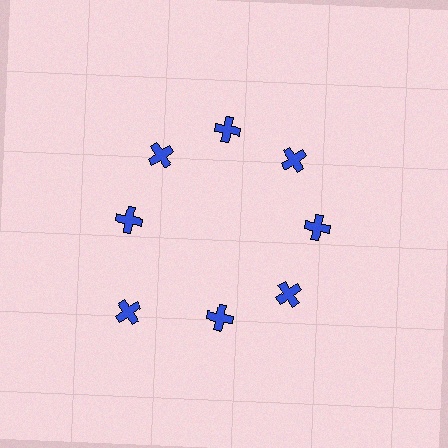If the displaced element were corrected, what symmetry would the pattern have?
It would have 8-fold rotational symmetry — the pattern would map onto itself every 45 degrees.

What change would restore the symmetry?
The symmetry would be restored by moving it inward, back onto the ring so that all 8 crosses sit at equal angles and equal distance from the center.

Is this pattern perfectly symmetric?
No. The 8 blue crosses are arranged in a ring, but one element near the 8 o'clock position is pushed outward from the center, breaking the 8-fold rotational symmetry.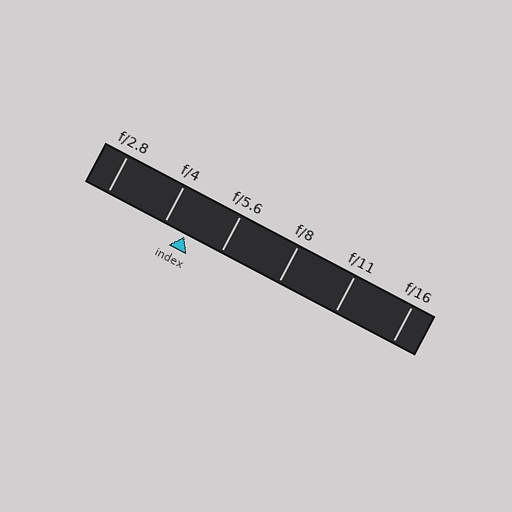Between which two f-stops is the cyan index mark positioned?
The index mark is between f/4 and f/5.6.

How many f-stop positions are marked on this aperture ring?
There are 6 f-stop positions marked.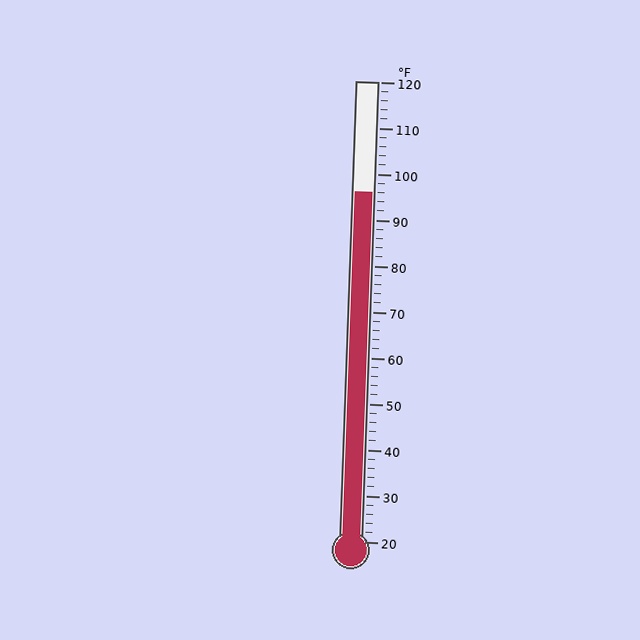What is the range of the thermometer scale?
The thermometer scale ranges from 20°F to 120°F.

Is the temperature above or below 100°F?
The temperature is below 100°F.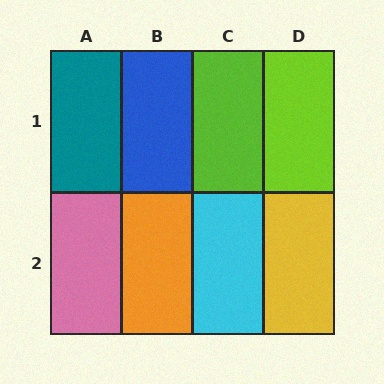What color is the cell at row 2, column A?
Pink.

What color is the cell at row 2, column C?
Cyan.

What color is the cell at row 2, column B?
Orange.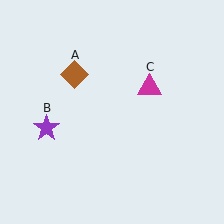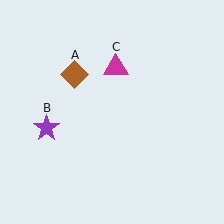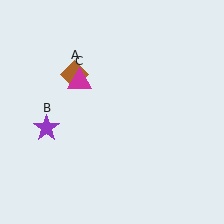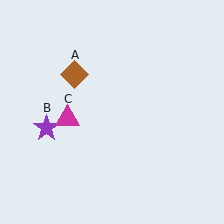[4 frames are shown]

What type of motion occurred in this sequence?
The magenta triangle (object C) rotated counterclockwise around the center of the scene.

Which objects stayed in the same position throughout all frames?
Brown diamond (object A) and purple star (object B) remained stationary.